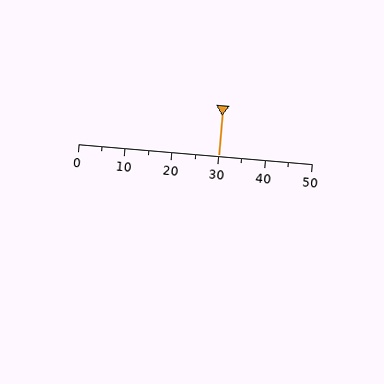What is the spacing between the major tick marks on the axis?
The major ticks are spaced 10 apart.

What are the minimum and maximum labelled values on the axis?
The axis runs from 0 to 50.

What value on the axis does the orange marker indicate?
The marker indicates approximately 30.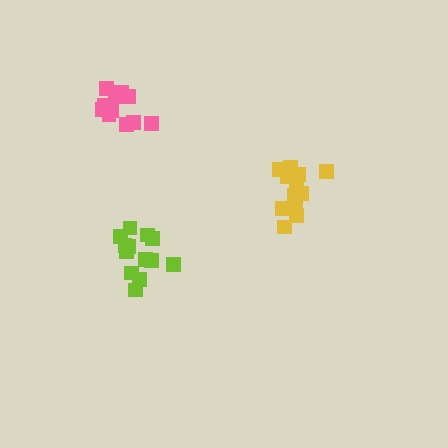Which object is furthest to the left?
The pink cluster is leftmost.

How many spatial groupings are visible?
There are 3 spatial groupings.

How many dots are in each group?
Group 1: 14 dots, Group 2: 13 dots, Group 3: 12 dots (39 total).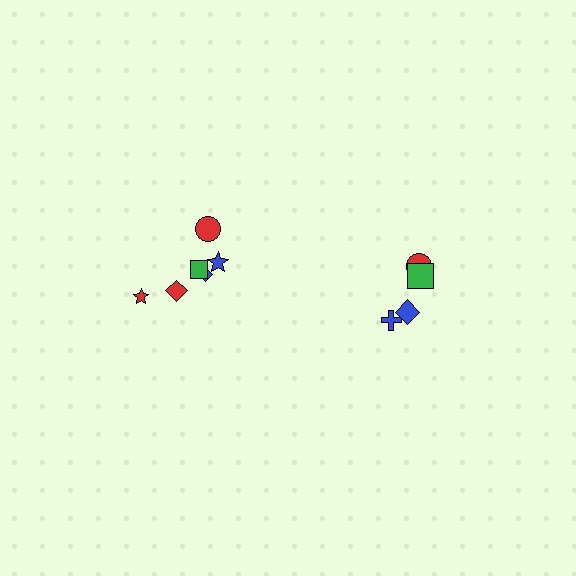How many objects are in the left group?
There are 6 objects.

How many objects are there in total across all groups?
There are 10 objects.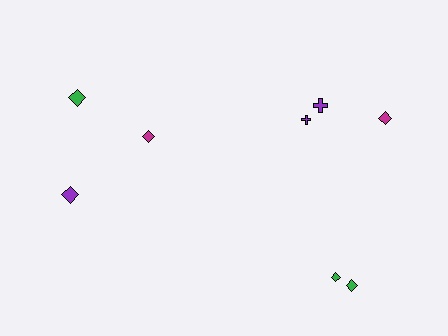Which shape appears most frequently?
Diamond, with 6 objects.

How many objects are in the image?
There are 8 objects.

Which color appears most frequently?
Purple, with 3 objects.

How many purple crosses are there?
There are 2 purple crosses.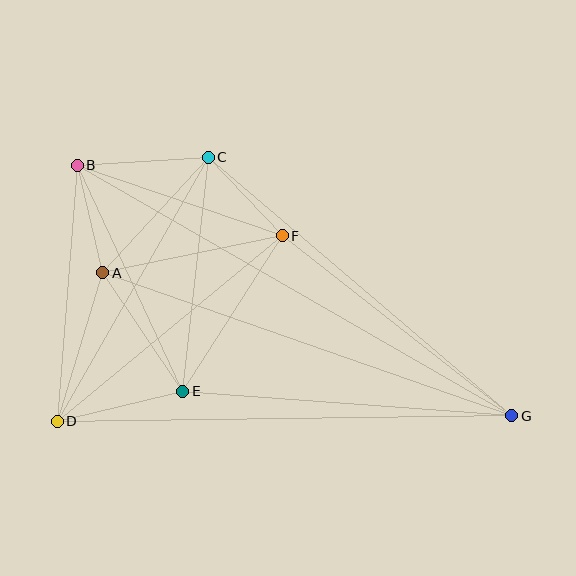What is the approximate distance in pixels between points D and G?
The distance between D and G is approximately 455 pixels.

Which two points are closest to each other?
Points C and F are closest to each other.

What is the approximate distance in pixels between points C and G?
The distance between C and G is approximately 399 pixels.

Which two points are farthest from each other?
Points B and G are farthest from each other.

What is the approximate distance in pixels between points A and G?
The distance between A and G is approximately 433 pixels.